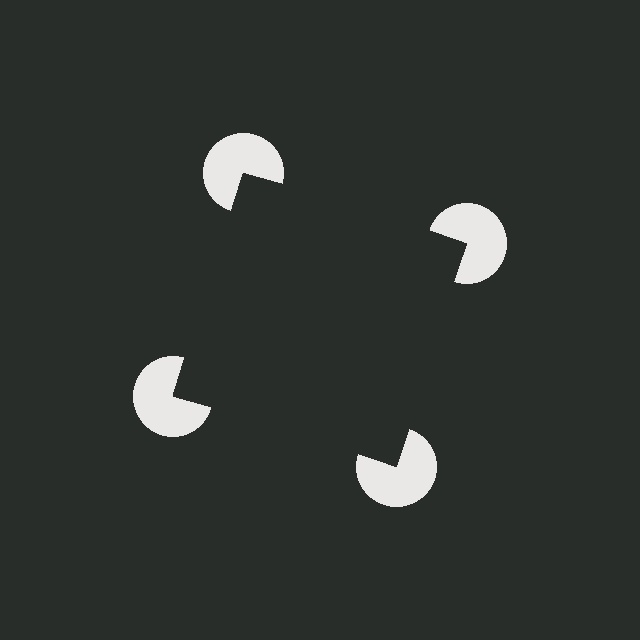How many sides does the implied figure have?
4 sides.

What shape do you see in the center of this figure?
An illusory square — its edges are inferred from the aligned wedge cuts in the pac-man discs, not physically drawn.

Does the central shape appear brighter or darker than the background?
It typically appears slightly darker than the background, even though no actual brightness change is drawn.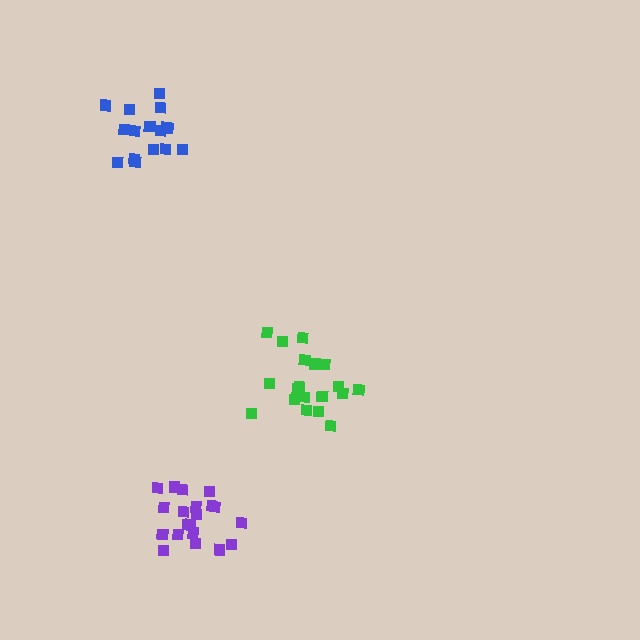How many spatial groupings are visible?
There are 3 spatial groupings.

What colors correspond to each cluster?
The clusters are colored: green, blue, purple.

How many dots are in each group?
Group 1: 19 dots, Group 2: 16 dots, Group 3: 20 dots (55 total).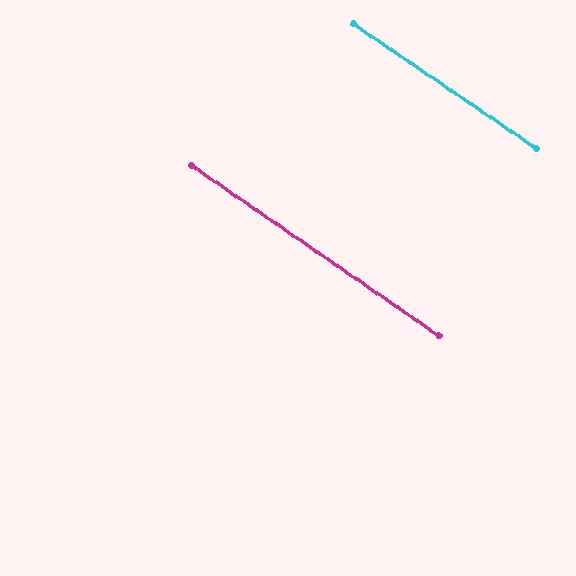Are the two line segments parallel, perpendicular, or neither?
Parallel — their directions differ by only 0.4°.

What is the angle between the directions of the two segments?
Approximately 0 degrees.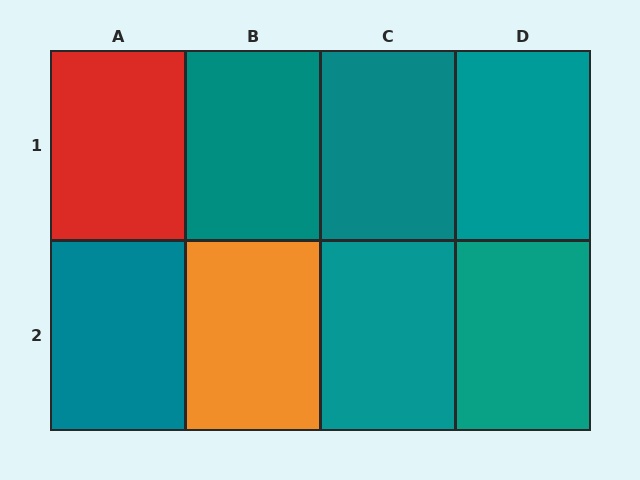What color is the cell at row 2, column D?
Teal.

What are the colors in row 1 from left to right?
Red, teal, teal, teal.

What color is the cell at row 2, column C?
Teal.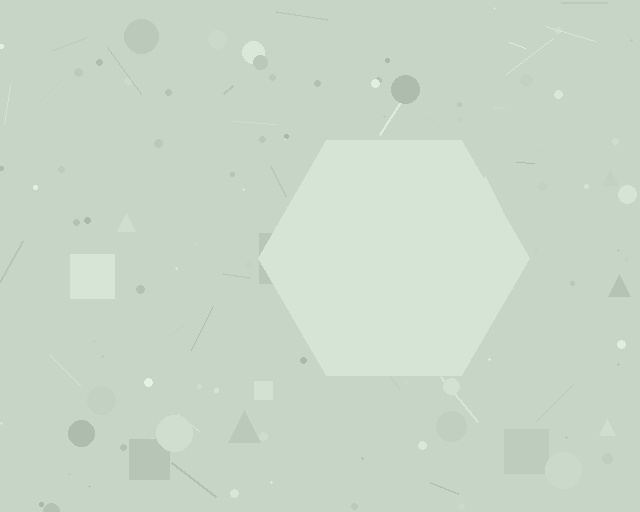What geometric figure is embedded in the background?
A hexagon is embedded in the background.